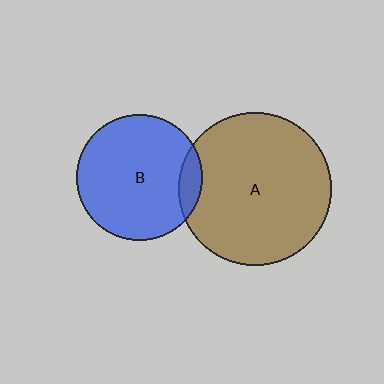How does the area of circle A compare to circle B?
Approximately 1.5 times.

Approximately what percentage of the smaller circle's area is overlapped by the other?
Approximately 10%.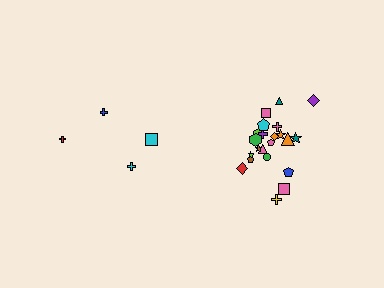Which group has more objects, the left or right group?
The right group.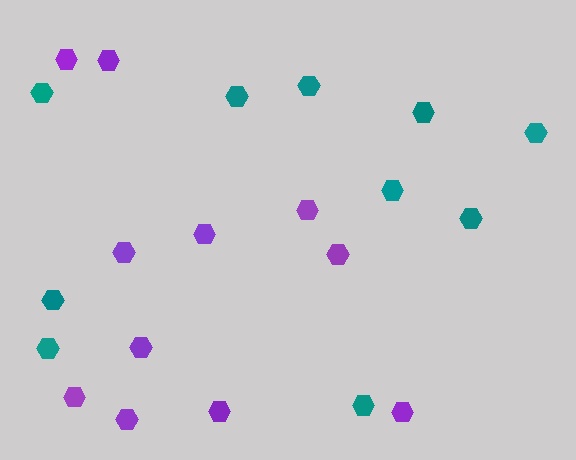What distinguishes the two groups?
There are 2 groups: one group of teal hexagons (10) and one group of purple hexagons (11).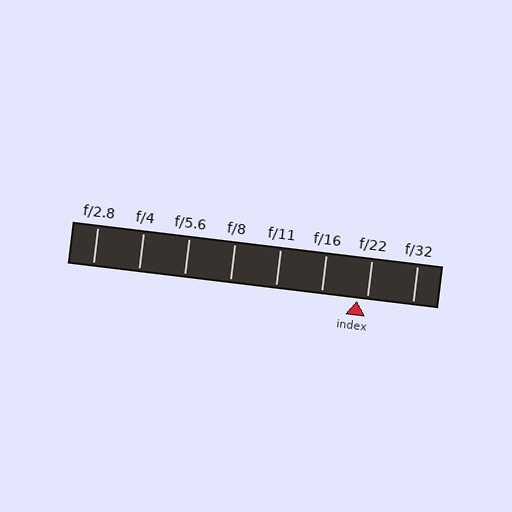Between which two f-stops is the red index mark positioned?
The index mark is between f/16 and f/22.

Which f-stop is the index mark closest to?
The index mark is closest to f/22.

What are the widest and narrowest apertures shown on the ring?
The widest aperture shown is f/2.8 and the narrowest is f/32.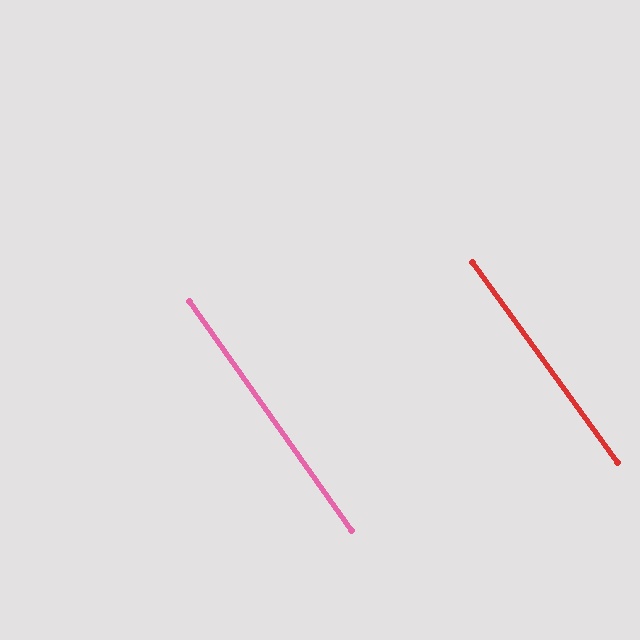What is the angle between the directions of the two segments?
Approximately 0 degrees.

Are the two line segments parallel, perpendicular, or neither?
Parallel — their directions differ by only 0.4°.